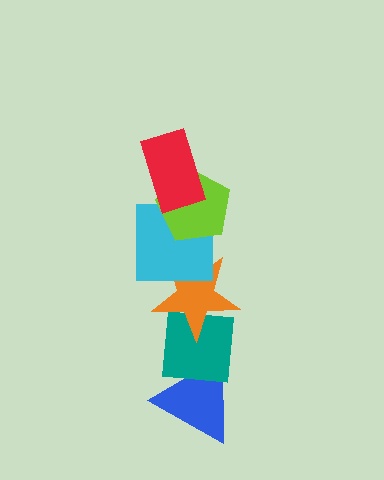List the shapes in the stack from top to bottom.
From top to bottom: the red rectangle, the lime pentagon, the cyan square, the orange star, the teal square, the blue triangle.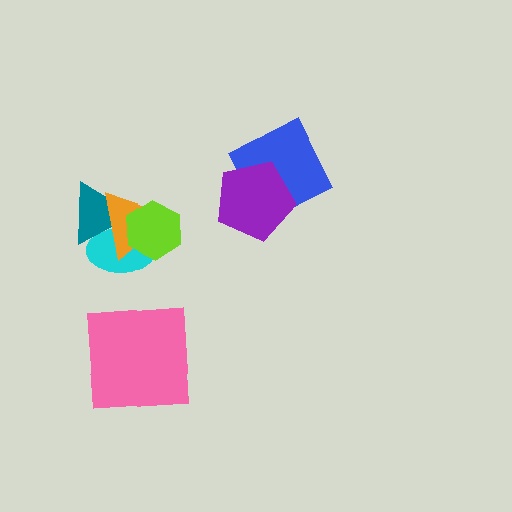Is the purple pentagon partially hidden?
No, no other shape covers it.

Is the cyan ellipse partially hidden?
Yes, it is partially covered by another shape.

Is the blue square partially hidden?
Yes, it is partially covered by another shape.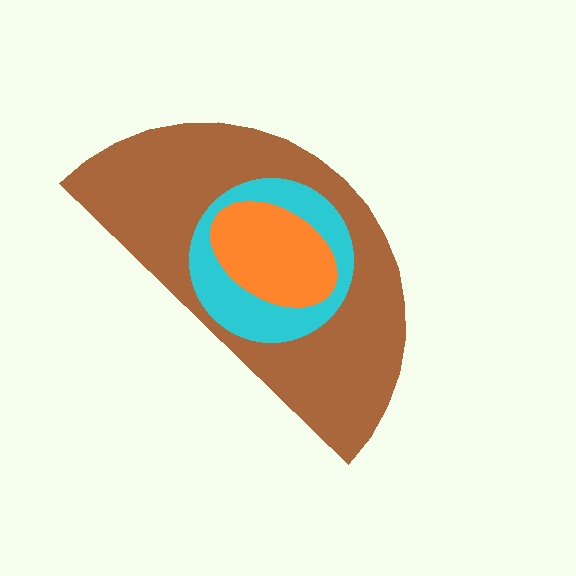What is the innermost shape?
The orange ellipse.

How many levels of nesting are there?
3.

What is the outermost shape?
The brown semicircle.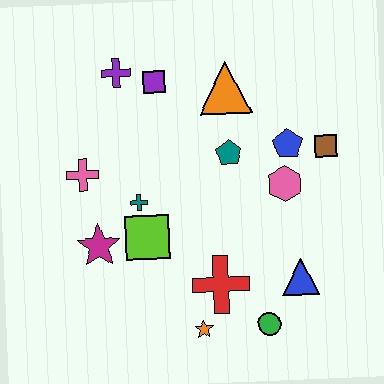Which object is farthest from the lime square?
The brown square is farthest from the lime square.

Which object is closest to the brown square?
The blue pentagon is closest to the brown square.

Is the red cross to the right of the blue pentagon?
No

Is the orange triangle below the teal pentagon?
No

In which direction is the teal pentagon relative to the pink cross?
The teal pentagon is to the right of the pink cross.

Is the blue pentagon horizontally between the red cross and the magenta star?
No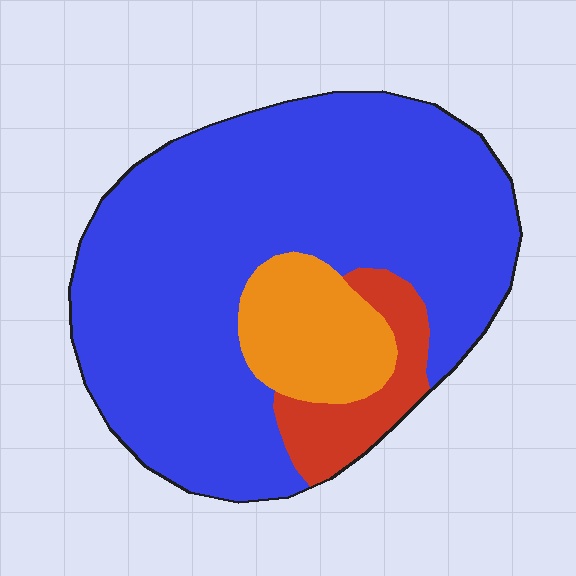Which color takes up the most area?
Blue, at roughly 75%.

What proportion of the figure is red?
Red covers about 10% of the figure.